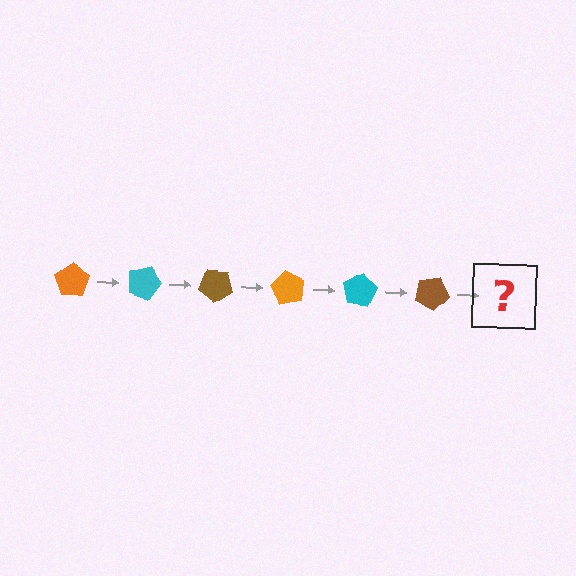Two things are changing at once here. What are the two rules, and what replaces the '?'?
The two rules are that it rotates 20 degrees each step and the color cycles through orange, cyan, and brown. The '?' should be an orange pentagon, rotated 120 degrees from the start.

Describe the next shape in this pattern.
It should be an orange pentagon, rotated 120 degrees from the start.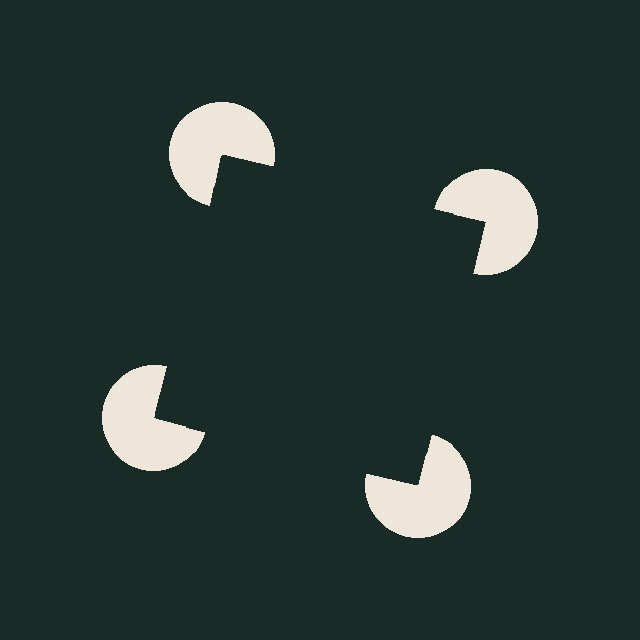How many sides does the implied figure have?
4 sides.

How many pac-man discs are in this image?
There are 4 — one at each vertex of the illusory square.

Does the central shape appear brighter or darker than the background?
It typically appears slightly darker than the background, even though no actual brightness change is drawn.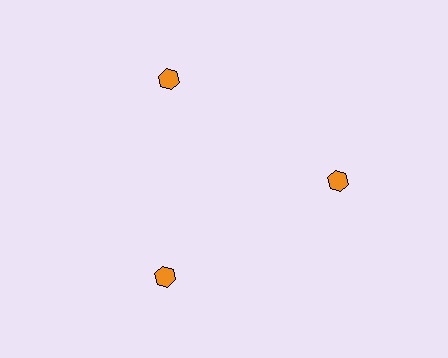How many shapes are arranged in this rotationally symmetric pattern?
There are 3 shapes, arranged in 3 groups of 1.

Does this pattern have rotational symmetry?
Yes, this pattern has 3-fold rotational symmetry. It looks the same after rotating 120 degrees around the center.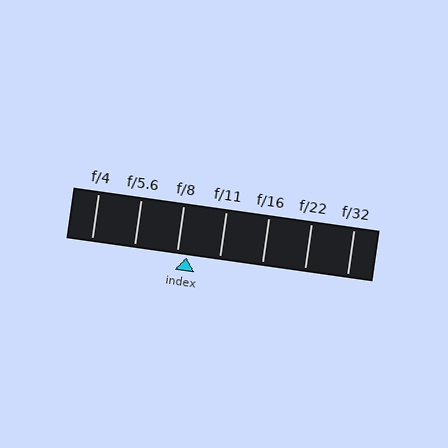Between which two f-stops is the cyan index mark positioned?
The index mark is between f/8 and f/11.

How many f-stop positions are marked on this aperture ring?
There are 7 f-stop positions marked.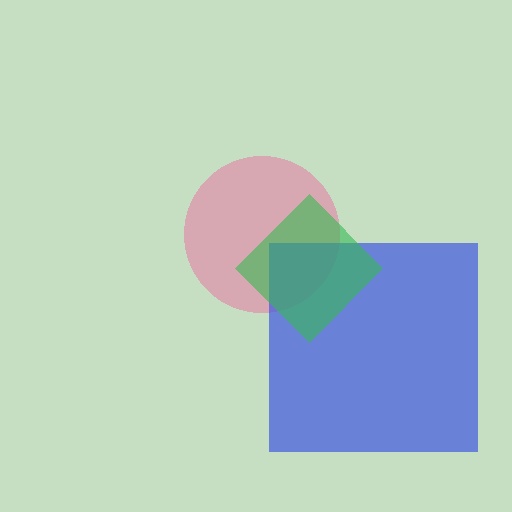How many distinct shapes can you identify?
There are 3 distinct shapes: a pink circle, a blue square, a green diamond.